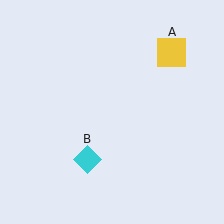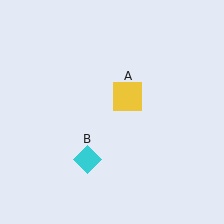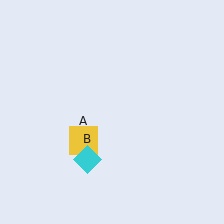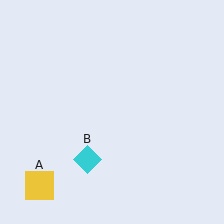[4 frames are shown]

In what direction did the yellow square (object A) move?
The yellow square (object A) moved down and to the left.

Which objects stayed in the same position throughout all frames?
Cyan diamond (object B) remained stationary.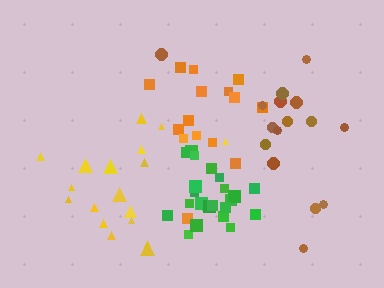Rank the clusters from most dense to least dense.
green, orange, brown, yellow.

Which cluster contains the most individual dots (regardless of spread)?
Green (24).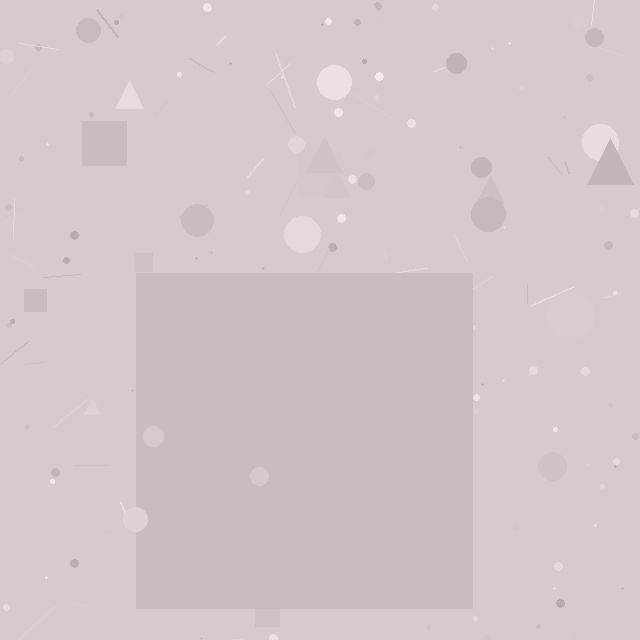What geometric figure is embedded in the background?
A square is embedded in the background.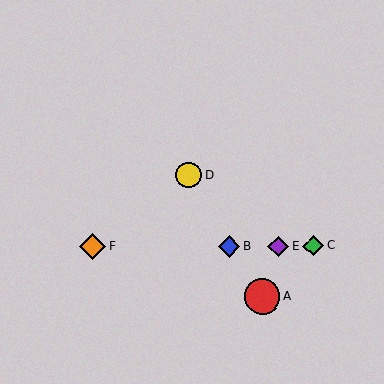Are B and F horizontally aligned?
Yes, both are at y≈246.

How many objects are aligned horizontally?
4 objects (B, C, E, F) are aligned horizontally.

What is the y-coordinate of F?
Object F is at y≈247.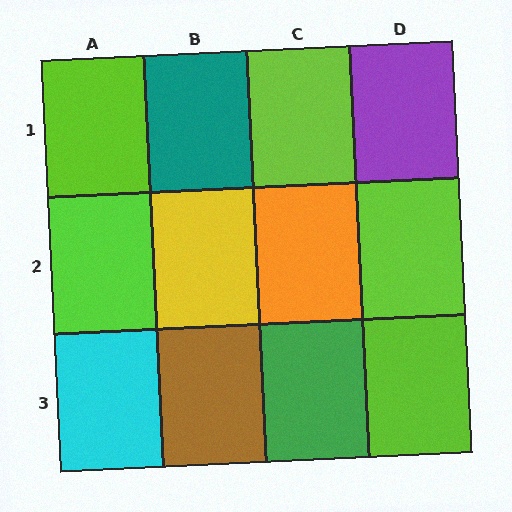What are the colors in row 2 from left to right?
Lime, yellow, orange, lime.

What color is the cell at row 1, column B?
Teal.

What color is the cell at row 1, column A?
Lime.